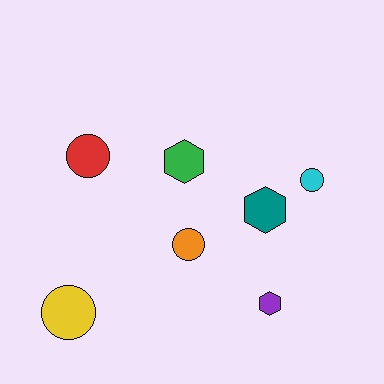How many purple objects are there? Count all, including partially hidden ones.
There is 1 purple object.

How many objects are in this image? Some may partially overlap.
There are 7 objects.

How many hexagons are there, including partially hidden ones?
There are 3 hexagons.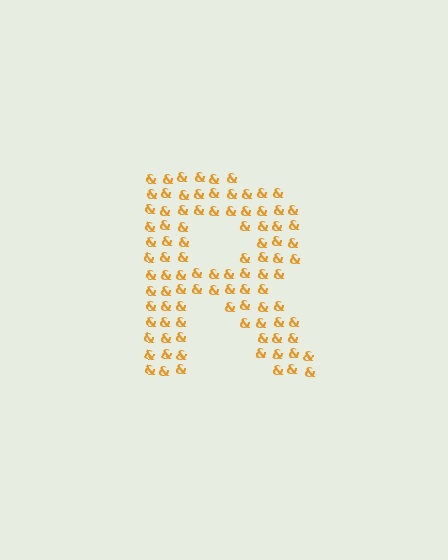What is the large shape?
The large shape is the letter R.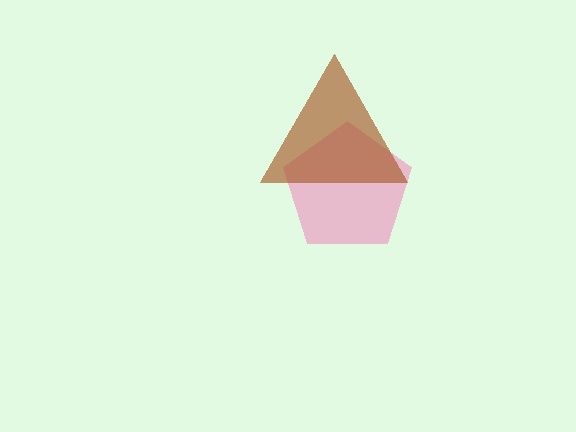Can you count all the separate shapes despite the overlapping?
Yes, there are 2 separate shapes.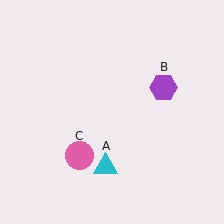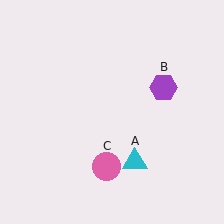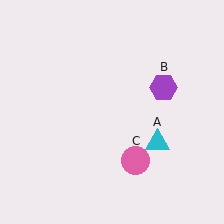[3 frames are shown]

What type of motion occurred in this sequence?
The cyan triangle (object A), pink circle (object C) rotated counterclockwise around the center of the scene.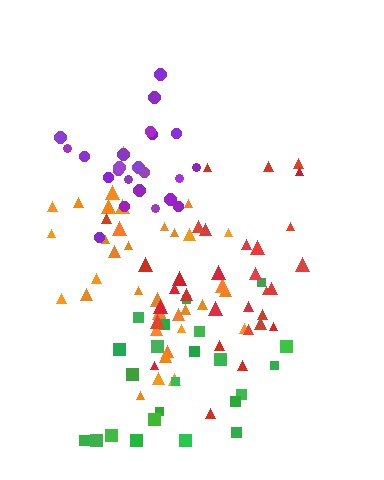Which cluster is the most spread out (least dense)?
Red.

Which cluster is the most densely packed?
Orange.